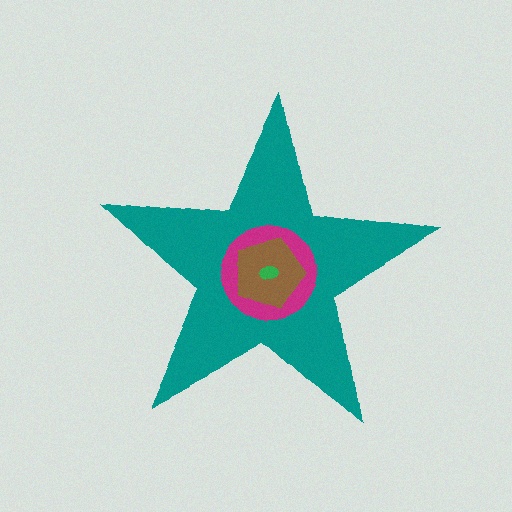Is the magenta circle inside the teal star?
Yes.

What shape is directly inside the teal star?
The magenta circle.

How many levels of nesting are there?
4.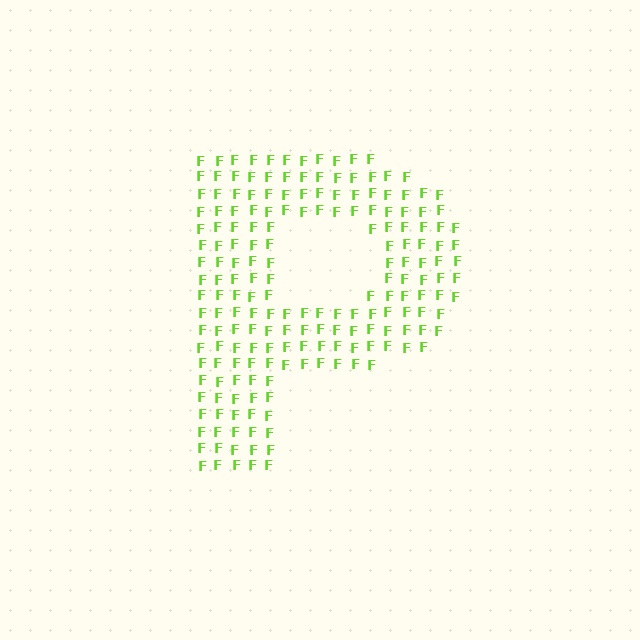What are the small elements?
The small elements are letter F's.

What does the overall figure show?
The overall figure shows the letter P.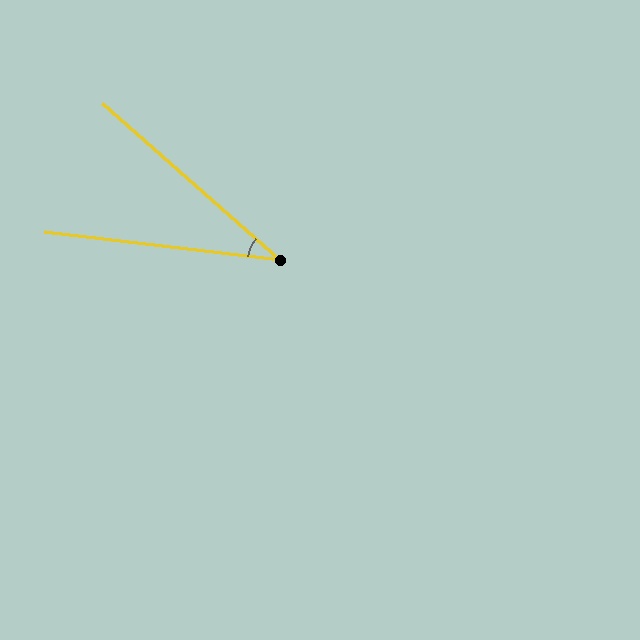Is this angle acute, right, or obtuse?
It is acute.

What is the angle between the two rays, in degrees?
Approximately 35 degrees.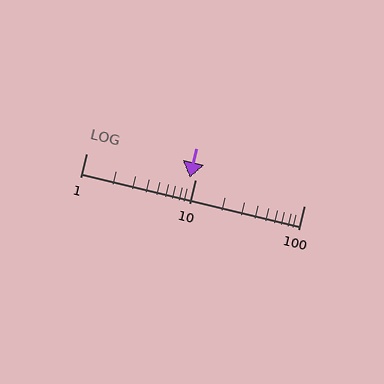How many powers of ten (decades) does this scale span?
The scale spans 2 decades, from 1 to 100.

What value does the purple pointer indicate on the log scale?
The pointer indicates approximately 9.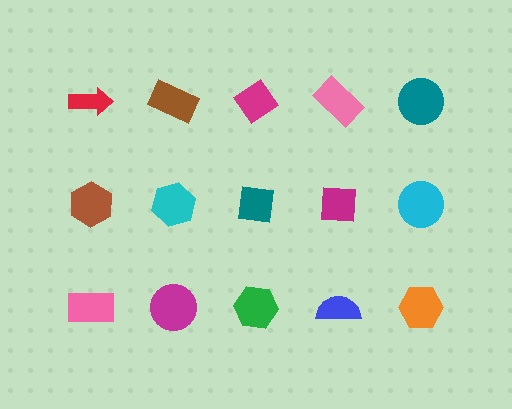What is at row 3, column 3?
A green hexagon.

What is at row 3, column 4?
A blue semicircle.